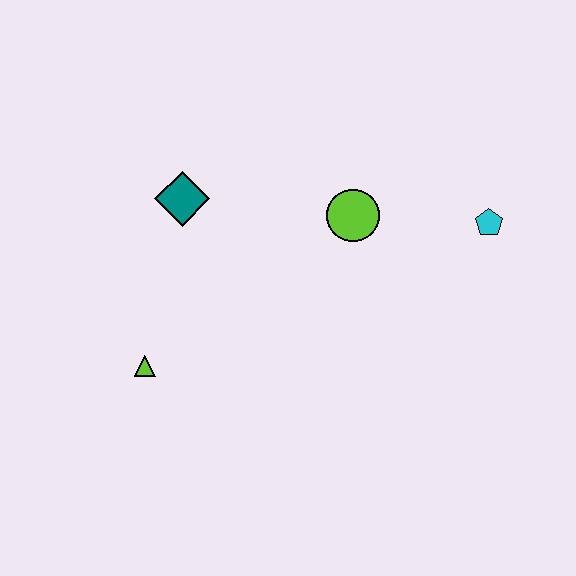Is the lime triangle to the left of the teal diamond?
Yes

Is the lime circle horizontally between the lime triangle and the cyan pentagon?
Yes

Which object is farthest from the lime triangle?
The cyan pentagon is farthest from the lime triangle.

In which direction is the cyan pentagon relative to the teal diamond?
The cyan pentagon is to the right of the teal diamond.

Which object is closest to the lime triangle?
The teal diamond is closest to the lime triangle.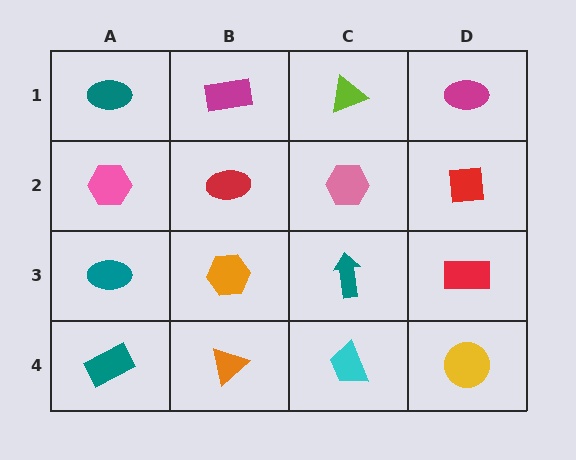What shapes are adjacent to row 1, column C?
A pink hexagon (row 2, column C), a magenta rectangle (row 1, column B), a magenta ellipse (row 1, column D).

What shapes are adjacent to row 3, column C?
A pink hexagon (row 2, column C), a cyan trapezoid (row 4, column C), an orange hexagon (row 3, column B), a red rectangle (row 3, column D).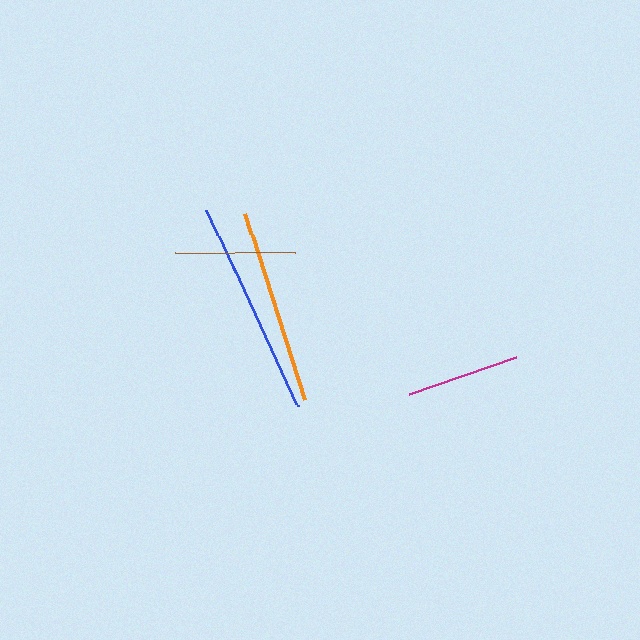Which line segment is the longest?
The blue line is the longest at approximately 217 pixels.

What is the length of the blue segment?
The blue segment is approximately 217 pixels long.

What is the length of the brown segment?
The brown segment is approximately 121 pixels long.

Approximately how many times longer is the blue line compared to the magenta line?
The blue line is approximately 1.9 times the length of the magenta line.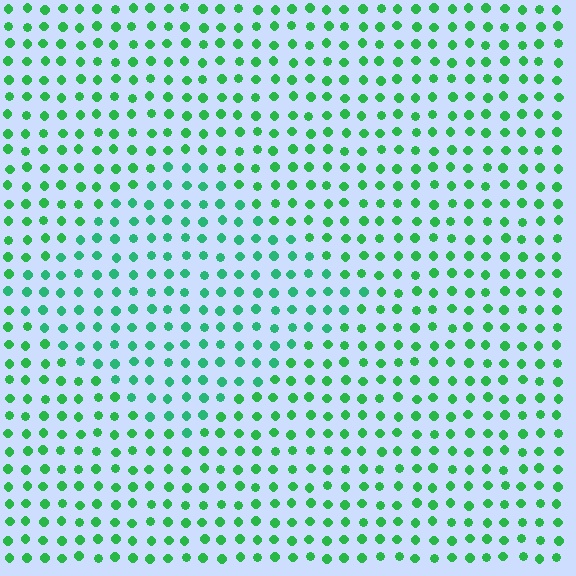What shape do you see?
I see a diamond.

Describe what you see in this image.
The image is filled with small green elements in a uniform arrangement. A diamond-shaped region is visible where the elements are tinted to a slightly different hue, forming a subtle color boundary.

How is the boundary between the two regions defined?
The boundary is defined purely by a slight shift in hue (about 21 degrees). Spacing, size, and orientation are identical on both sides.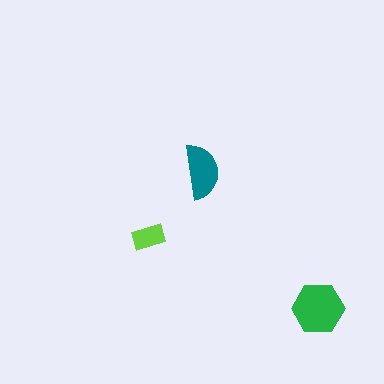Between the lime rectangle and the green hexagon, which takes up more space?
The green hexagon.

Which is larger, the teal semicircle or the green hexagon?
The green hexagon.